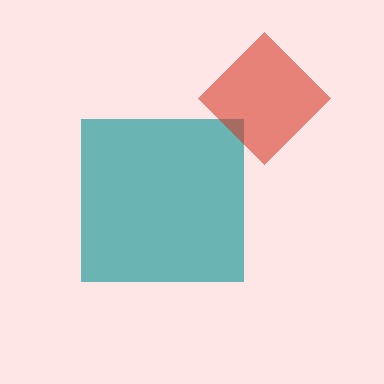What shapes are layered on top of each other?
The layered shapes are: a teal square, a red diamond.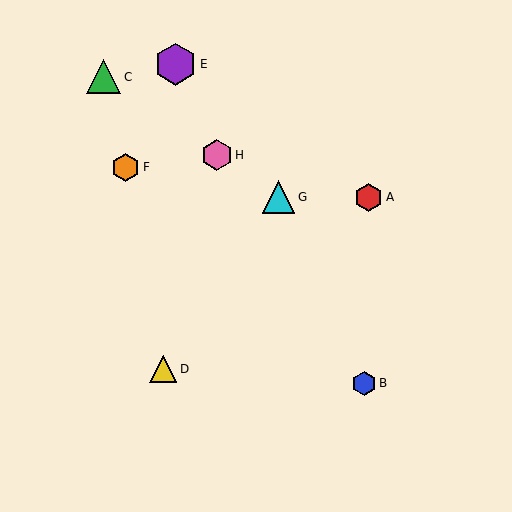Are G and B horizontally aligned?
No, G is at y≈197 and B is at y≈383.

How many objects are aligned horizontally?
2 objects (A, G) are aligned horizontally.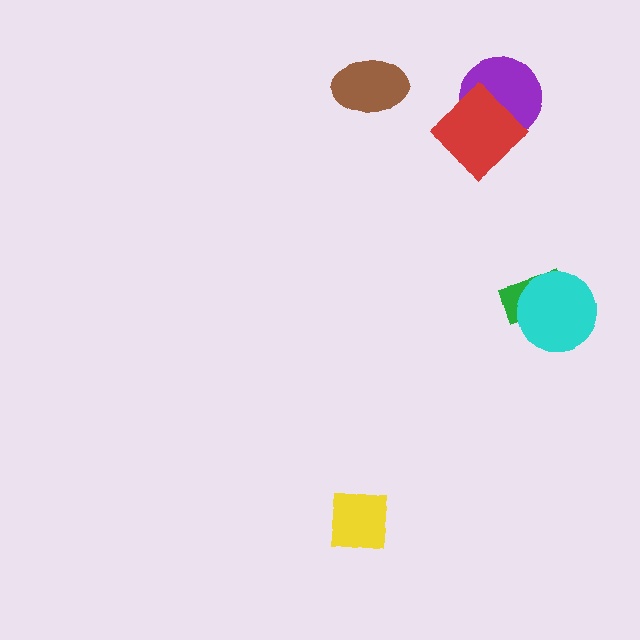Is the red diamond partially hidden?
No, no other shape covers it.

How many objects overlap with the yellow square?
0 objects overlap with the yellow square.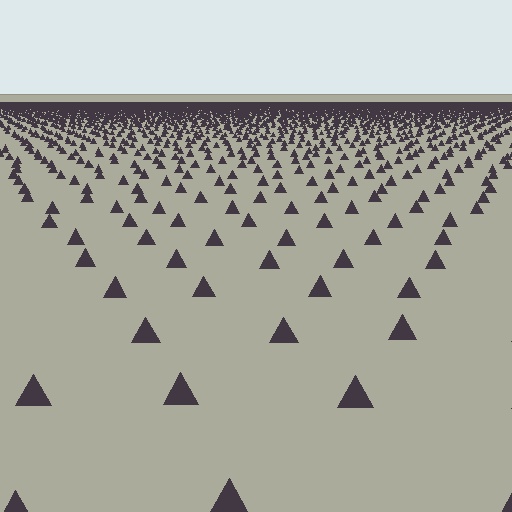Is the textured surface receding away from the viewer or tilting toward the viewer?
The surface is receding away from the viewer. Texture elements get smaller and denser toward the top.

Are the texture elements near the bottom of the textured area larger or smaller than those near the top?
Larger. Near the bottom, elements are closer to the viewer and appear at a bigger on-screen size.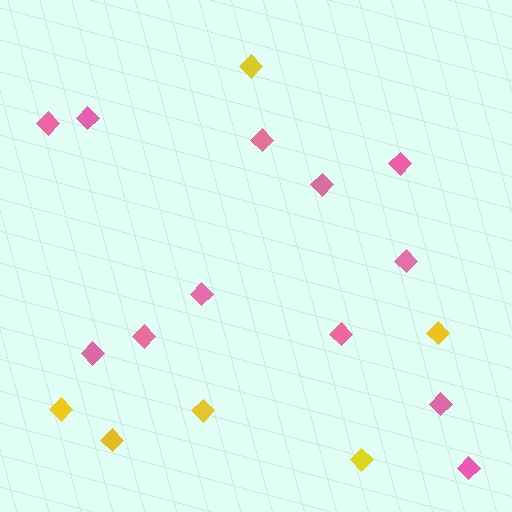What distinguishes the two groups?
There are 2 groups: one group of pink diamonds (12) and one group of yellow diamonds (6).